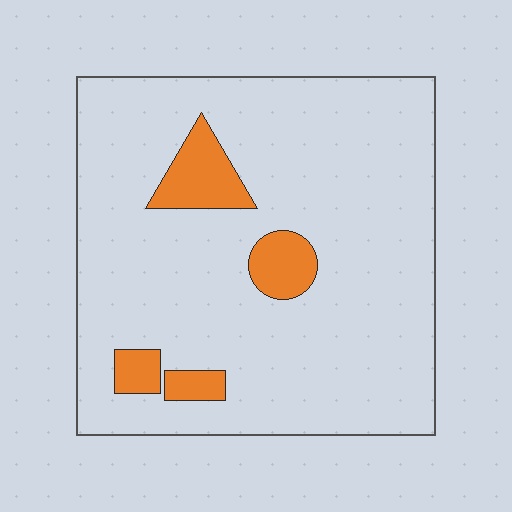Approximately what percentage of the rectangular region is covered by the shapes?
Approximately 10%.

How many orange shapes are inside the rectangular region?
4.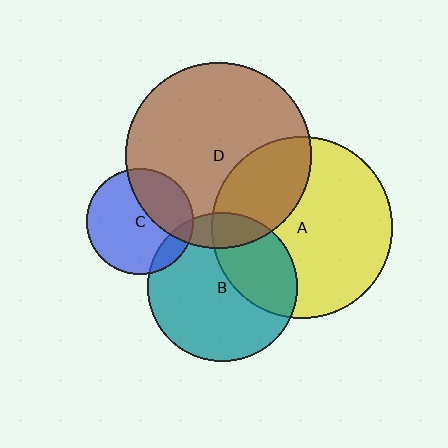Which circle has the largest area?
Circle D (brown).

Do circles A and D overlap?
Yes.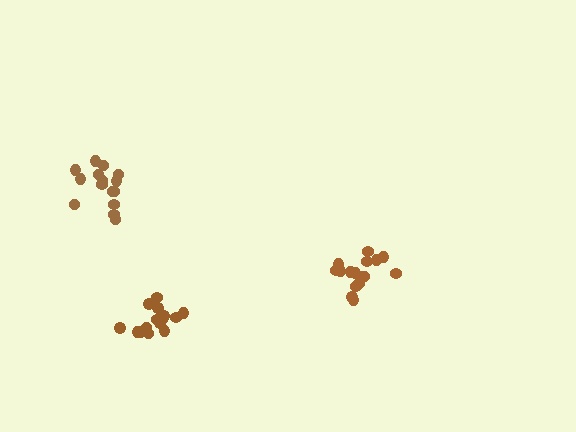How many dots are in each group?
Group 1: 16 dots, Group 2: 17 dots, Group 3: 15 dots (48 total).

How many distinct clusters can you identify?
There are 3 distinct clusters.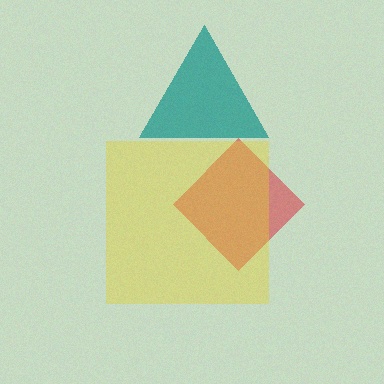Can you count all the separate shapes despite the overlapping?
Yes, there are 3 separate shapes.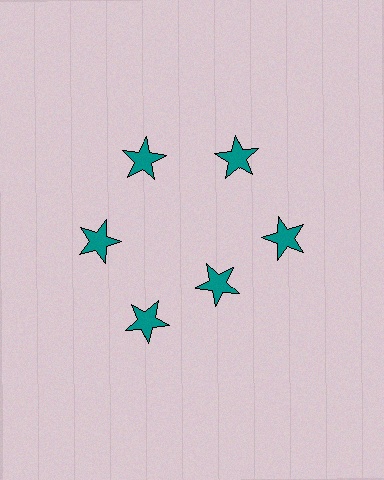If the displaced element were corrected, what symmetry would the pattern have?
It would have 6-fold rotational symmetry — the pattern would map onto itself every 60 degrees.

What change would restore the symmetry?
The symmetry would be restored by moving it outward, back onto the ring so that all 6 stars sit at equal angles and equal distance from the center.